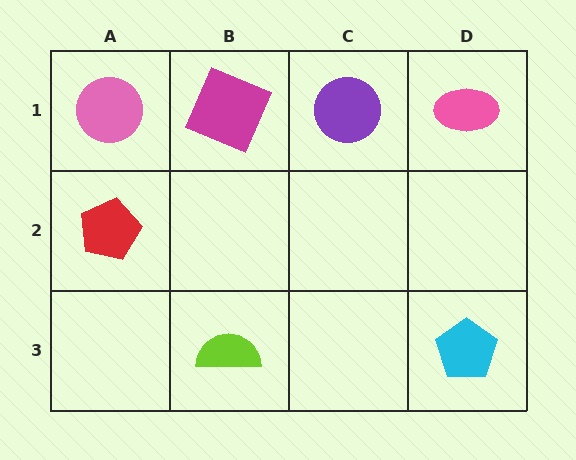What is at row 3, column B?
A lime semicircle.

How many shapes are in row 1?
4 shapes.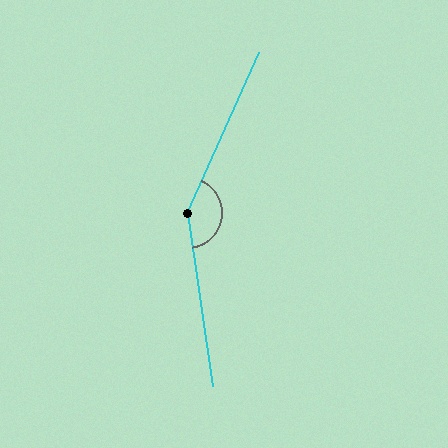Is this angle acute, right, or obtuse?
It is obtuse.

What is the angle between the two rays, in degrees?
Approximately 148 degrees.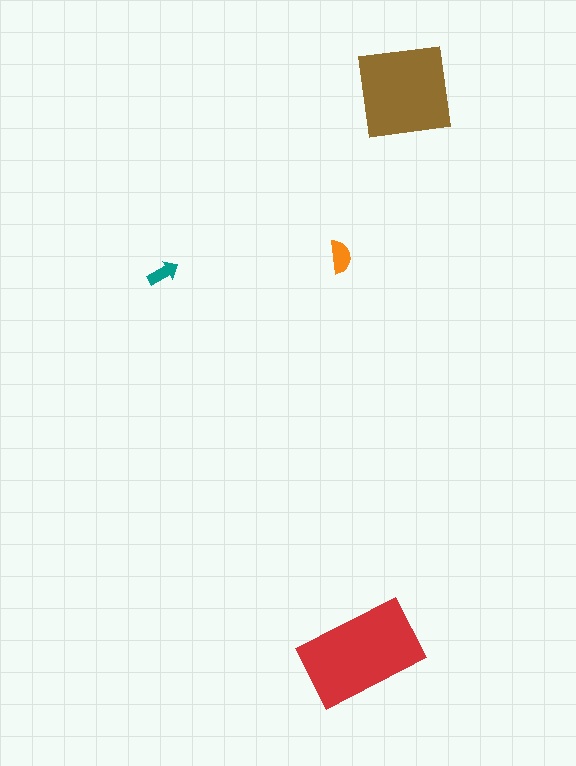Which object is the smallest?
The teal arrow.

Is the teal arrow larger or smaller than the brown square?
Smaller.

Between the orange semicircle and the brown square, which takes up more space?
The brown square.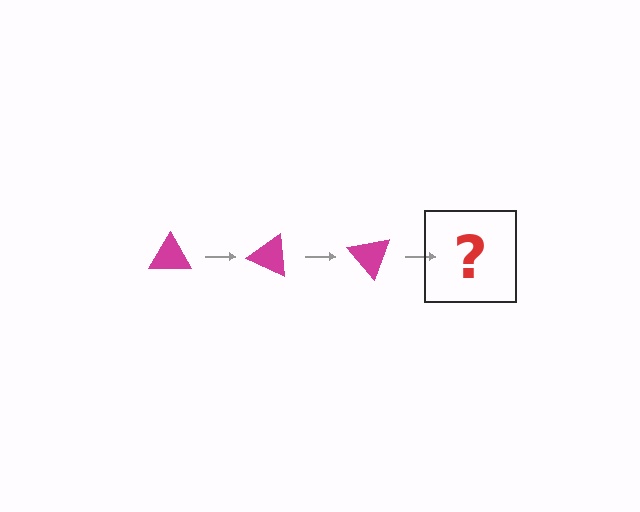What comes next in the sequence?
The next element should be a magenta triangle rotated 75 degrees.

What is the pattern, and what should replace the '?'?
The pattern is that the triangle rotates 25 degrees each step. The '?' should be a magenta triangle rotated 75 degrees.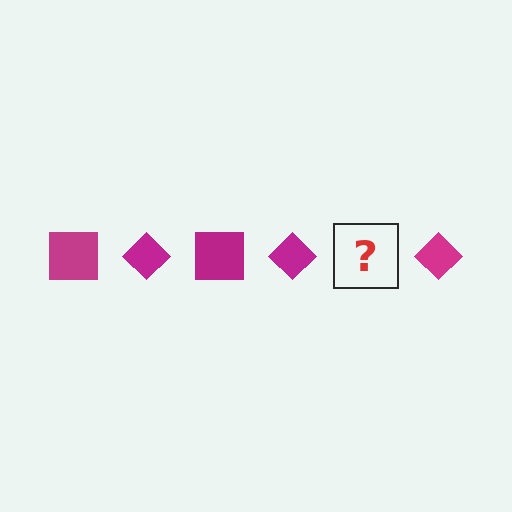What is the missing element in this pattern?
The missing element is a magenta square.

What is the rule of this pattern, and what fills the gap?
The rule is that the pattern cycles through square, diamond shapes in magenta. The gap should be filled with a magenta square.